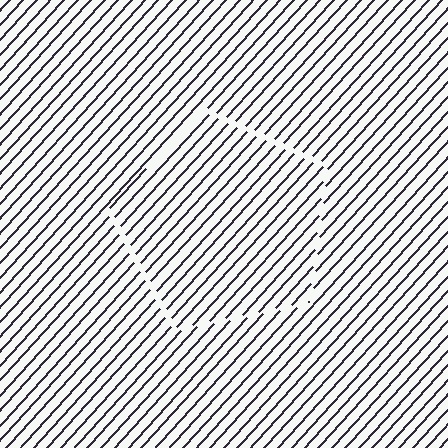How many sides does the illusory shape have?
5 sides — the line-ends trace a pentagon.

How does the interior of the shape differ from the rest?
The interior of the shape contains the same grating, shifted by half a period — the contour is defined by the phase discontinuity where line-ends from the inner and outer gratings abut.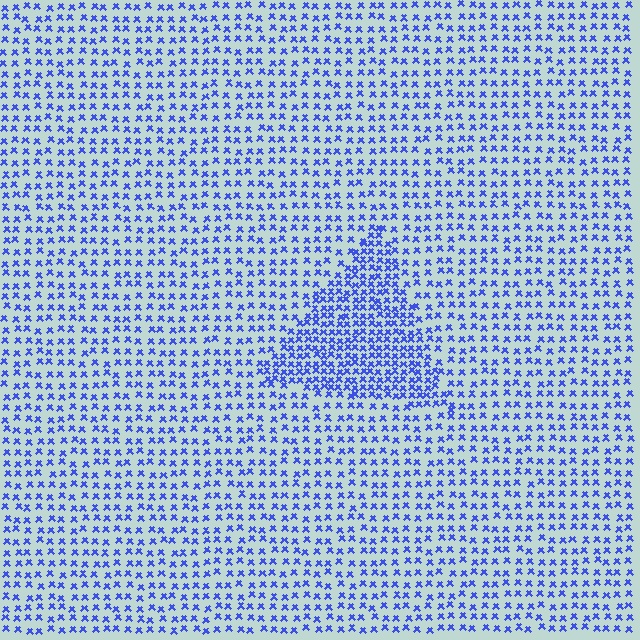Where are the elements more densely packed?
The elements are more densely packed inside the triangle boundary.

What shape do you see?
I see a triangle.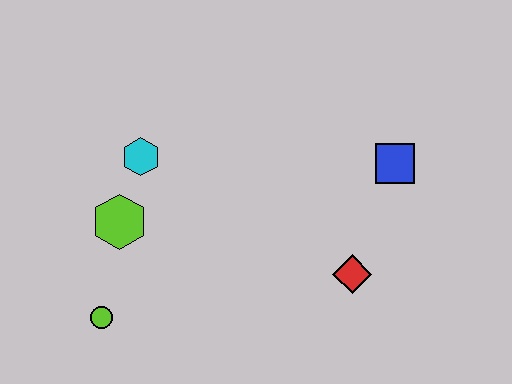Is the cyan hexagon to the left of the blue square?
Yes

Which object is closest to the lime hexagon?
The cyan hexagon is closest to the lime hexagon.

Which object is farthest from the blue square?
The lime circle is farthest from the blue square.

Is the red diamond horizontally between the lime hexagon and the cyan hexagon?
No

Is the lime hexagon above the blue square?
No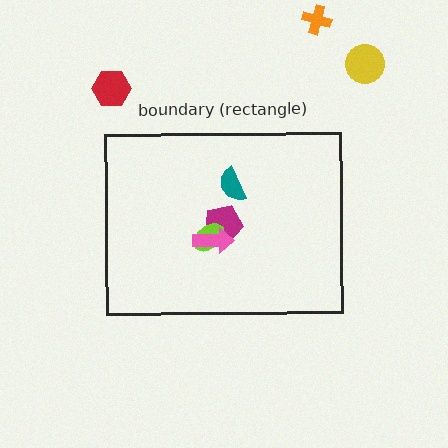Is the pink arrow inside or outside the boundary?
Inside.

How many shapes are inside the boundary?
4 inside, 3 outside.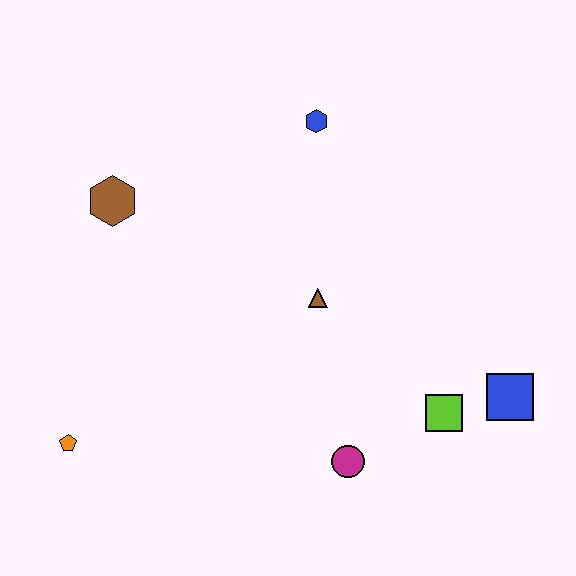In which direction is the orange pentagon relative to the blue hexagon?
The orange pentagon is below the blue hexagon.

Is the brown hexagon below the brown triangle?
No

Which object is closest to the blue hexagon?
The brown triangle is closest to the blue hexagon.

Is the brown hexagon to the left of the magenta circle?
Yes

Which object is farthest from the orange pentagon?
The blue square is farthest from the orange pentagon.